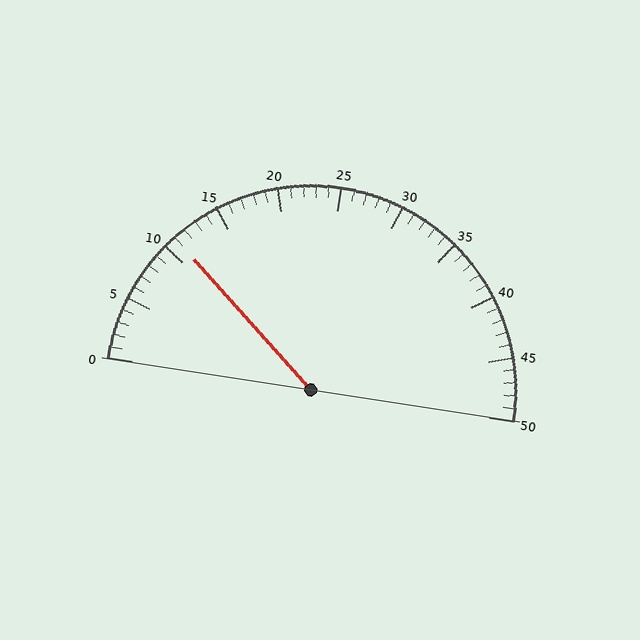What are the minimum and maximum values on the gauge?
The gauge ranges from 0 to 50.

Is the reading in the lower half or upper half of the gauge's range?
The reading is in the lower half of the range (0 to 50).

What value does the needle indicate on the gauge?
The needle indicates approximately 11.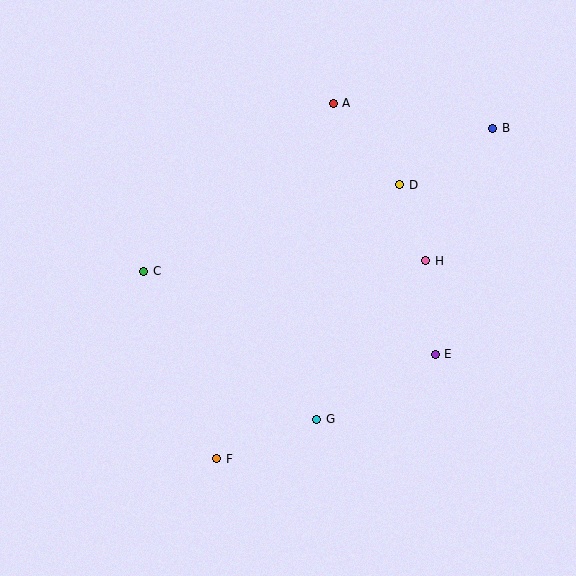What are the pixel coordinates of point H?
Point H is at (426, 261).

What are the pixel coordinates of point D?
Point D is at (400, 185).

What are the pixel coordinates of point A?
Point A is at (333, 103).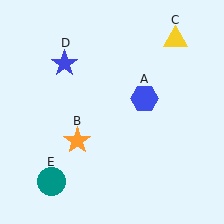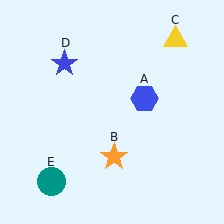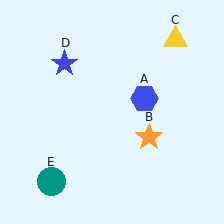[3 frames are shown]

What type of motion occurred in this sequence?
The orange star (object B) rotated counterclockwise around the center of the scene.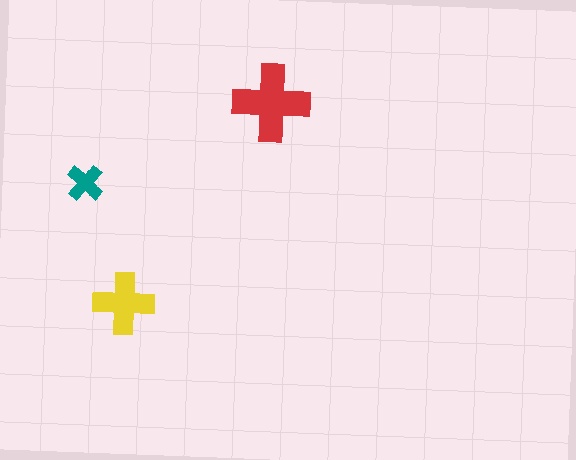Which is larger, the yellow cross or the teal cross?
The yellow one.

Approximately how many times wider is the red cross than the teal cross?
About 2 times wider.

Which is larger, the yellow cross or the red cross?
The red one.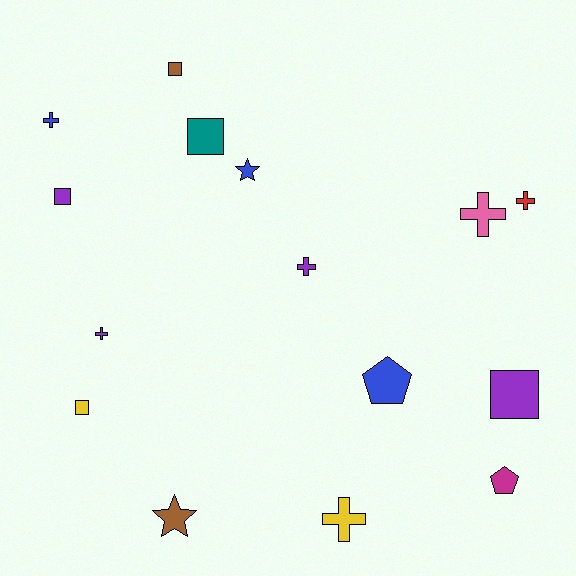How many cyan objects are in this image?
There are no cyan objects.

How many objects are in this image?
There are 15 objects.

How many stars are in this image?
There are 2 stars.